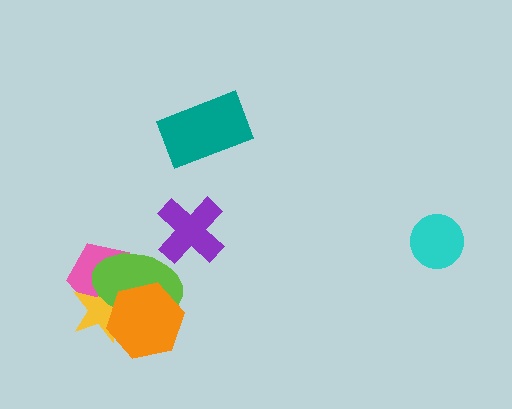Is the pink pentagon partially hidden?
Yes, it is partially covered by another shape.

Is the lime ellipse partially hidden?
Yes, it is partially covered by another shape.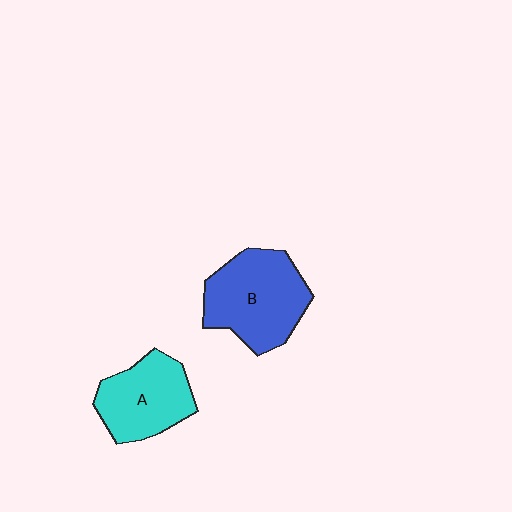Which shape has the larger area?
Shape B (blue).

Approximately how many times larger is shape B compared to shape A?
Approximately 1.3 times.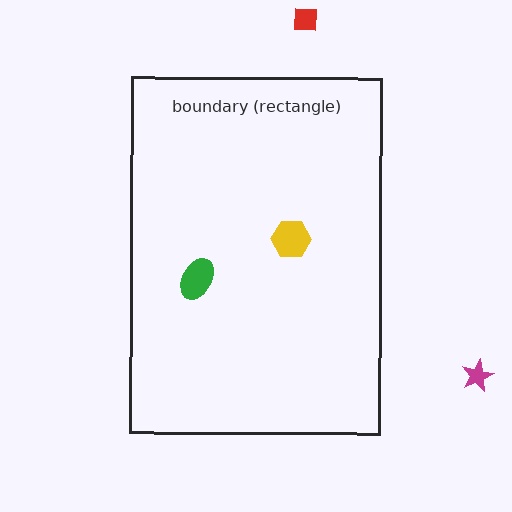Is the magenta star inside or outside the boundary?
Outside.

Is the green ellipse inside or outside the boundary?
Inside.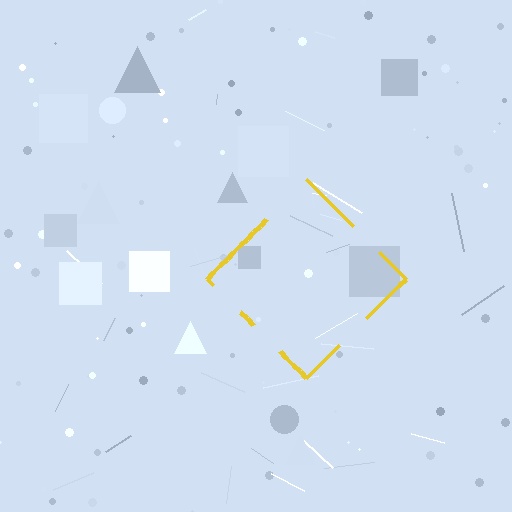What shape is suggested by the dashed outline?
The dashed outline suggests a diamond.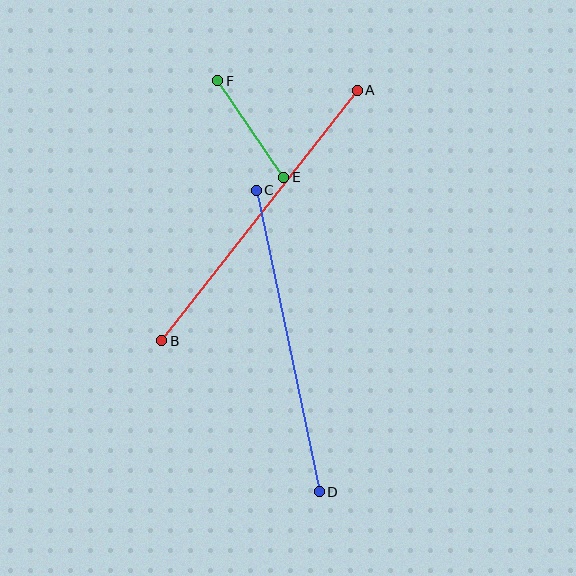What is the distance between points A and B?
The distance is approximately 318 pixels.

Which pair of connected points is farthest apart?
Points A and B are farthest apart.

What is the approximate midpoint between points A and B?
The midpoint is at approximately (260, 216) pixels.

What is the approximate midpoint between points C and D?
The midpoint is at approximately (288, 341) pixels.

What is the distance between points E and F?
The distance is approximately 117 pixels.